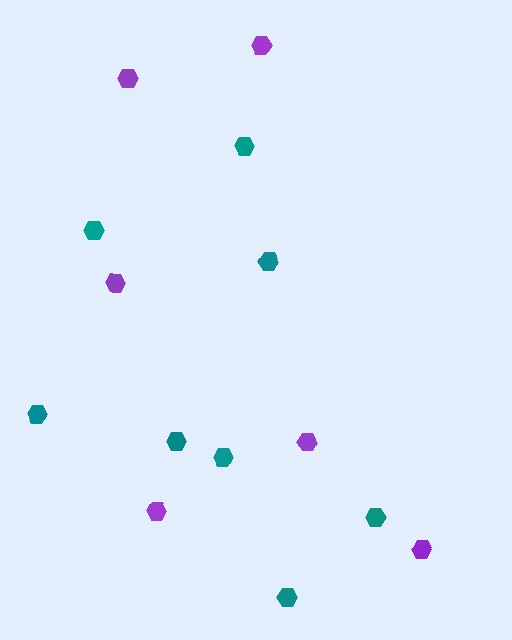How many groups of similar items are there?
There are 2 groups: one group of teal hexagons (8) and one group of purple hexagons (6).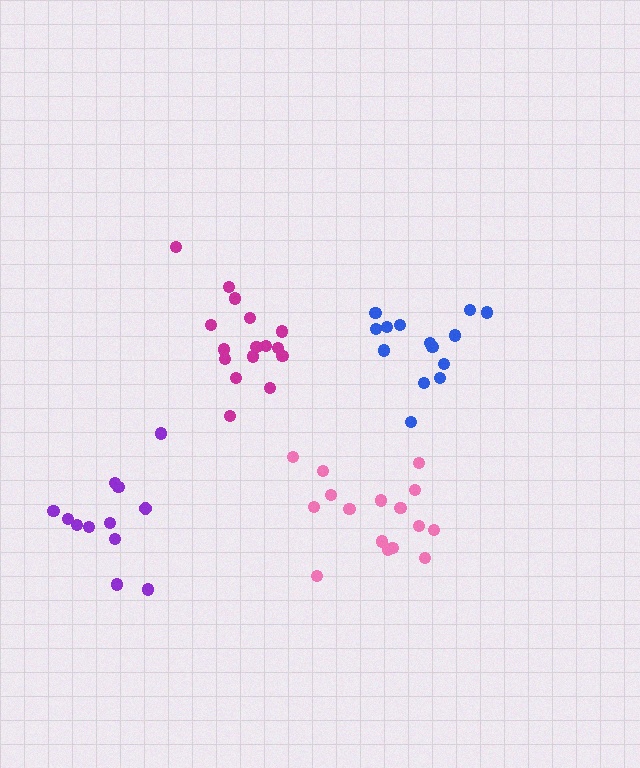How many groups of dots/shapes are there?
There are 4 groups.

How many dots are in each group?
Group 1: 12 dots, Group 2: 16 dots, Group 3: 14 dots, Group 4: 16 dots (58 total).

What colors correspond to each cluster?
The clusters are colored: purple, pink, blue, magenta.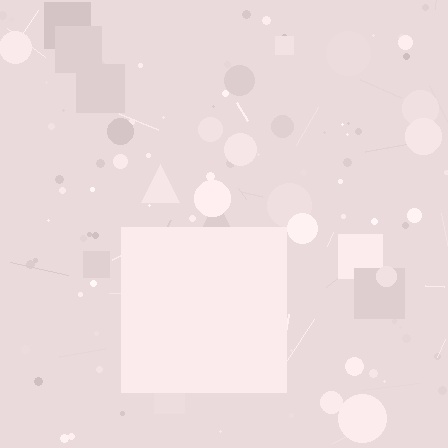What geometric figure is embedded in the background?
A square is embedded in the background.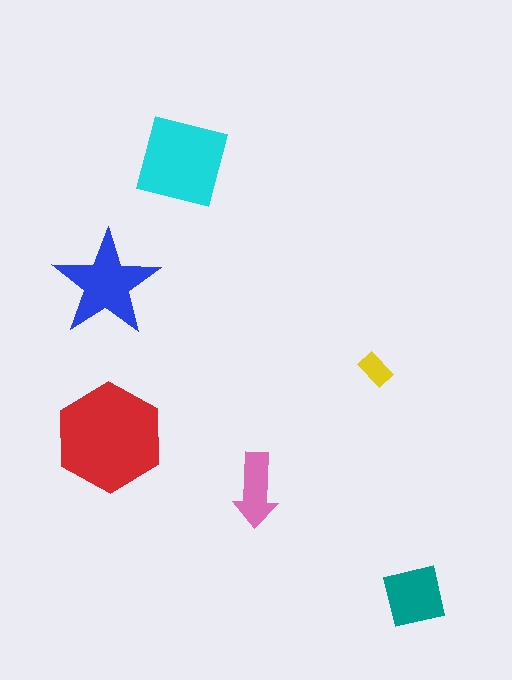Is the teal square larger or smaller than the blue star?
Smaller.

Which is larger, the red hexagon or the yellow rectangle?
The red hexagon.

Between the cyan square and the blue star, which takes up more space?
The cyan square.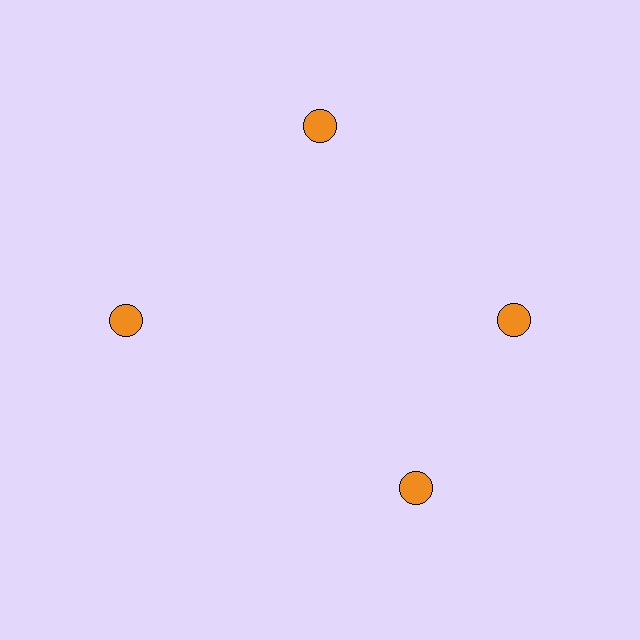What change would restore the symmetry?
The symmetry would be restored by rotating it back into even spacing with its neighbors so that all 4 circles sit at equal angles and equal distance from the center.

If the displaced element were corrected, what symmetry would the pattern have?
It would have 4-fold rotational symmetry — the pattern would map onto itself every 90 degrees.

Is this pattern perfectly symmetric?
No. The 4 orange circles are arranged in a ring, but one element near the 6 o'clock position is rotated out of alignment along the ring, breaking the 4-fold rotational symmetry.